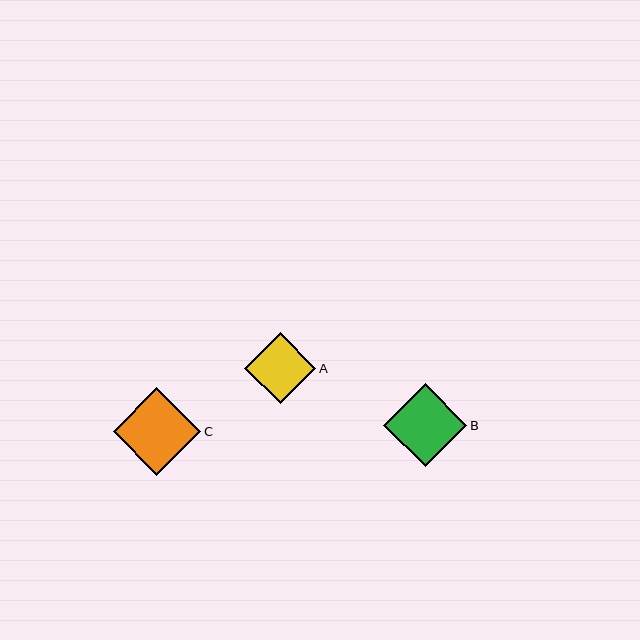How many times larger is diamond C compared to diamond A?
Diamond C is approximately 1.2 times the size of diamond A.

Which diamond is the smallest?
Diamond A is the smallest with a size of approximately 71 pixels.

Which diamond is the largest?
Diamond C is the largest with a size of approximately 87 pixels.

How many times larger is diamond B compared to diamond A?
Diamond B is approximately 1.2 times the size of diamond A.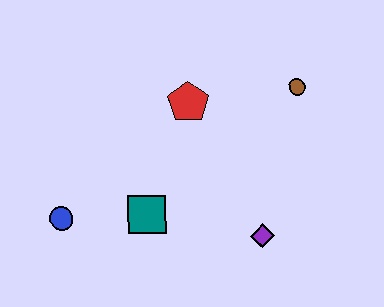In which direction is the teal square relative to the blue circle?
The teal square is to the right of the blue circle.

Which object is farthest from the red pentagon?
The blue circle is farthest from the red pentagon.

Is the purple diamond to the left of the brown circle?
Yes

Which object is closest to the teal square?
The blue circle is closest to the teal square.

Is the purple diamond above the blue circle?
No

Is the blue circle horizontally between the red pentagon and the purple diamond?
No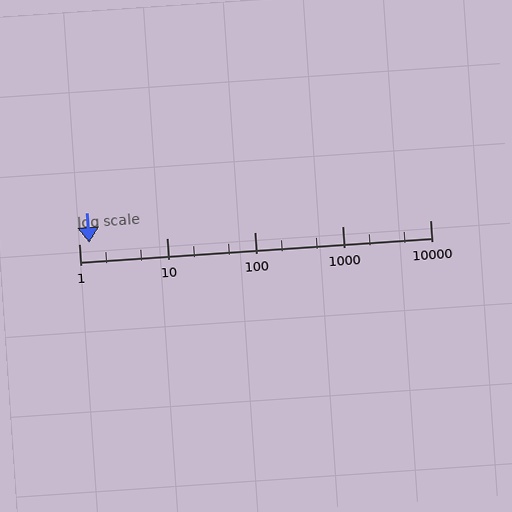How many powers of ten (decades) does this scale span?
The scale spans 4 decades, from 1 to 10000.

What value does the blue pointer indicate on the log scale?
The pointer indicates approximately 1.3.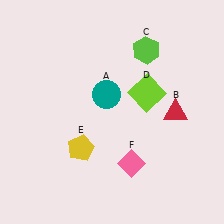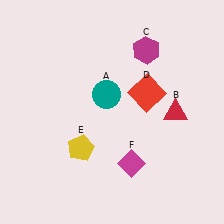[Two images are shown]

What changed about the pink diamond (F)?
In Image 1, F is pink. In Image 2, it changed to magenta.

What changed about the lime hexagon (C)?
In Image 1, C is lime. In Image 2, it changed to magenta.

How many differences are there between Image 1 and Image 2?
There are 3 differences between the two images.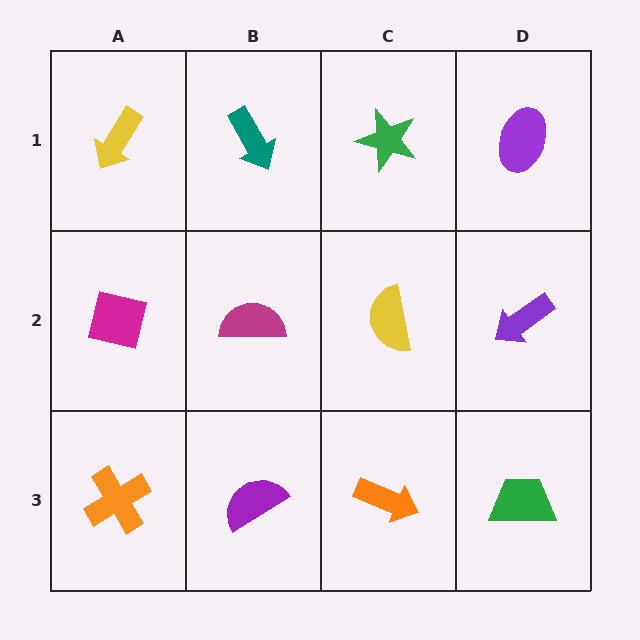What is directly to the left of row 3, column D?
An orange arrow.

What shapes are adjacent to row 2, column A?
A yellow arrow (row 1, column A), an orange cross (row 3, column A), a magenta semicircle (row 2, column B).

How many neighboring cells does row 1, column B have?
3.